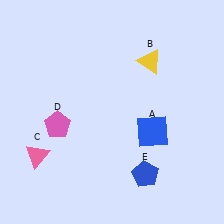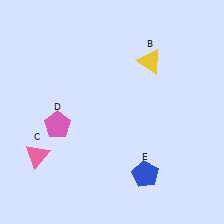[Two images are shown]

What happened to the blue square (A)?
The blue square (A) was removed in Image 2. It was in the bottom-right area of Image 1.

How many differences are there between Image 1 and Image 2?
There is 1 difference between the two images.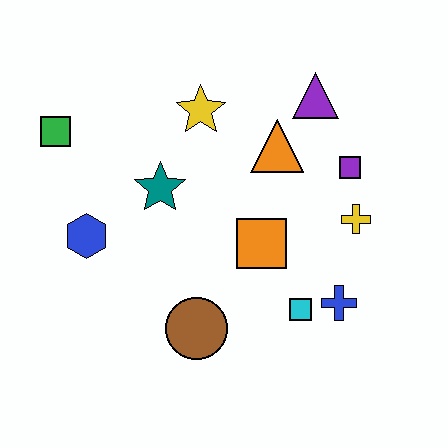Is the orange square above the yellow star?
No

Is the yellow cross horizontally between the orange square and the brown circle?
No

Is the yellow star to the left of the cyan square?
Yes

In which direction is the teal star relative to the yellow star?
The teal star is below the yellow star.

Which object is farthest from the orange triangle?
The green square is farthest from the orange triangle.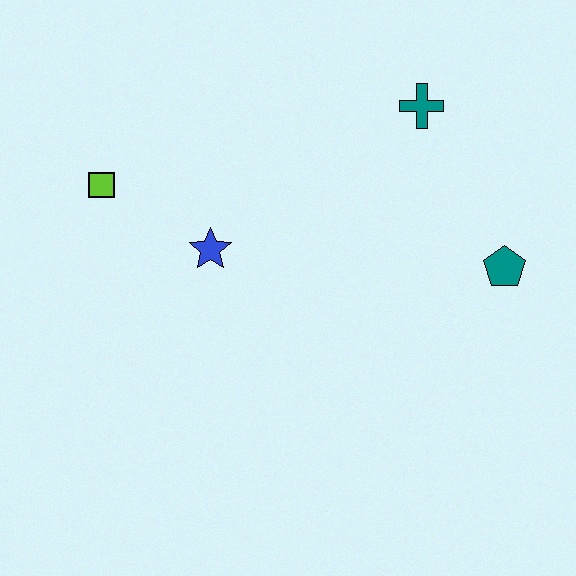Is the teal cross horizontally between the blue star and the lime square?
No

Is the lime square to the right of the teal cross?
No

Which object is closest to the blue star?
The lime square is closest to the blue star.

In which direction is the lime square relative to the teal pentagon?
The lime square is to the left of the teal pentagon.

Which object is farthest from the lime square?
The teal pentagon is farthest from the lime square.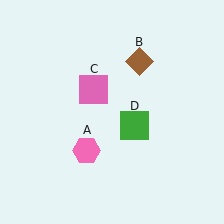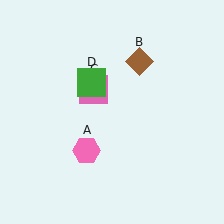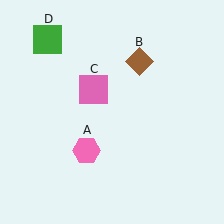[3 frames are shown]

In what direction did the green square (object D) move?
The green square (object D) moved up and to the left.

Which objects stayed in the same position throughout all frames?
Pink hexagon (object A) and brown diamond (object B) and pink square (object C) remained stationary.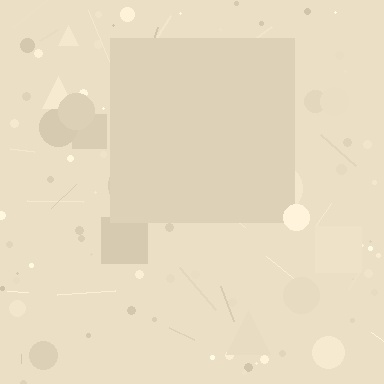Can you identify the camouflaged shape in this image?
The camouflaged shape is a square.